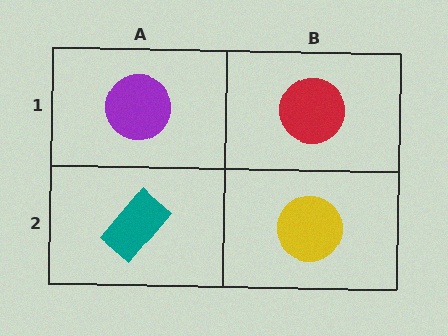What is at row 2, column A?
A teal rectangle.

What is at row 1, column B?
A red circle.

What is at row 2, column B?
A yellow circle.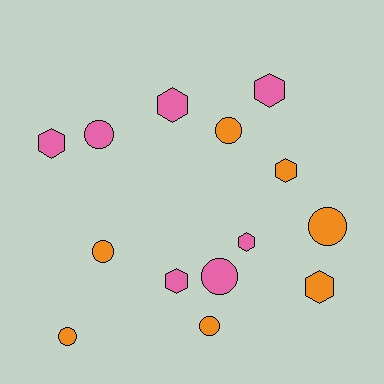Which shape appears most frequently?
Circle, with 7 objects.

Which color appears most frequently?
Pink, with 7 objects.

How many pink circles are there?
There are 2 pink circles.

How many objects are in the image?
There are 14 objects.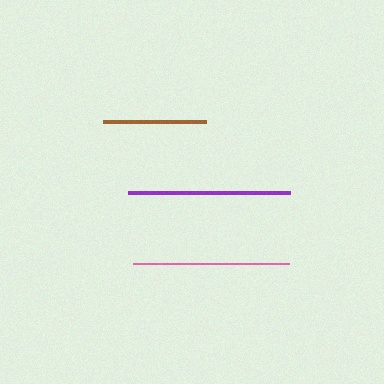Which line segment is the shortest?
The brown line is the shortest at approximately 103 pixels.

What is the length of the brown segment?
The brown segment is approximately 103 pixels long.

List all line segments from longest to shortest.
From longest to shortest: purple, pink, brown.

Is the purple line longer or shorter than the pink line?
The purple line is longer than the pink line.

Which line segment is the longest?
The purple line is the longest at approximately 162 pixels.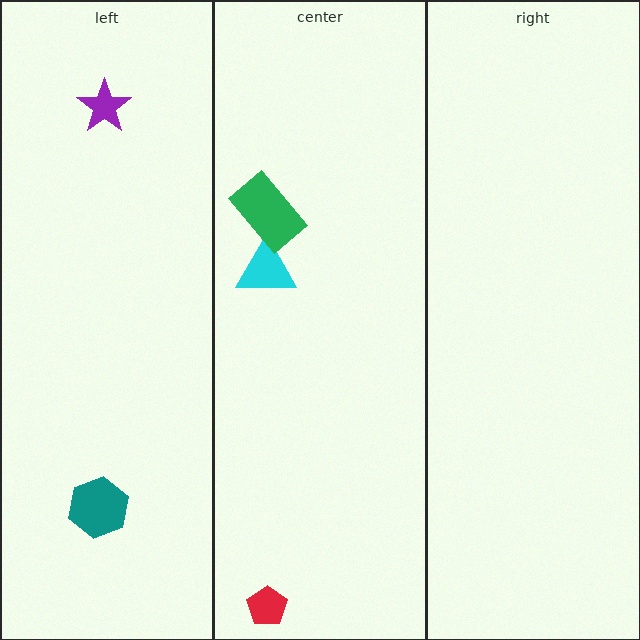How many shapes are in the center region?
3.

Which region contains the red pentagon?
The center region.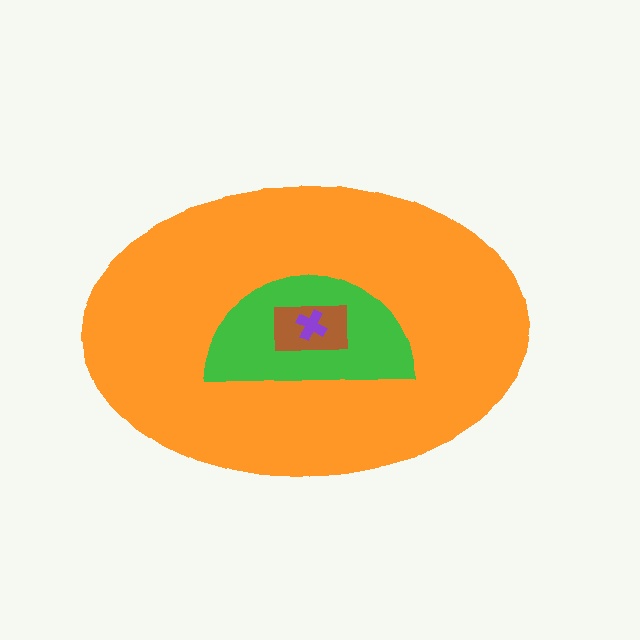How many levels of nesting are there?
4.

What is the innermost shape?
The purple cross.